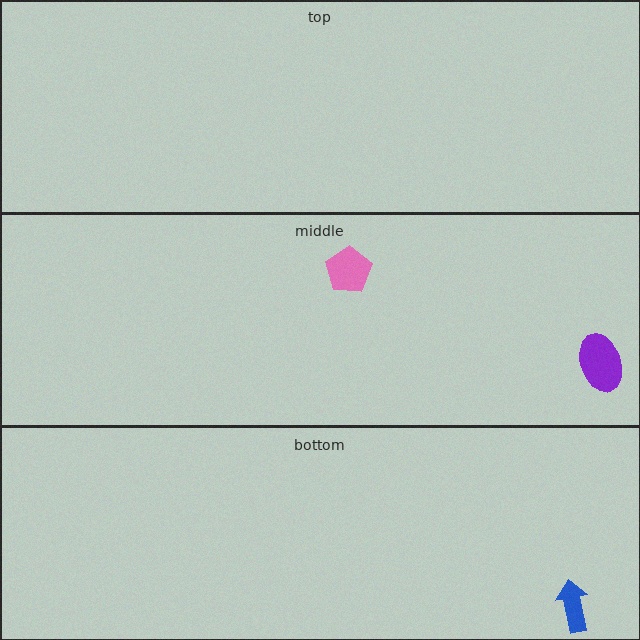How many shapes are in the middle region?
2.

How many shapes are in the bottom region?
1.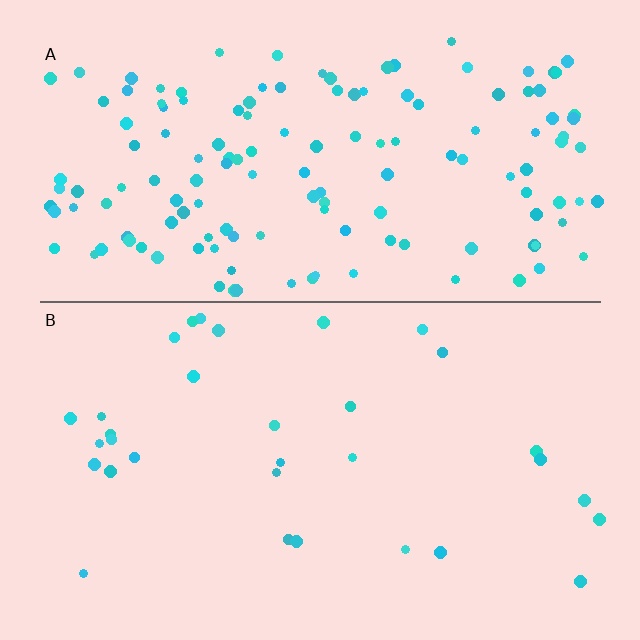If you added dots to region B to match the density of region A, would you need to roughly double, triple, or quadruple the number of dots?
Approximately quadruple.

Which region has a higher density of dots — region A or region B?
A (the top).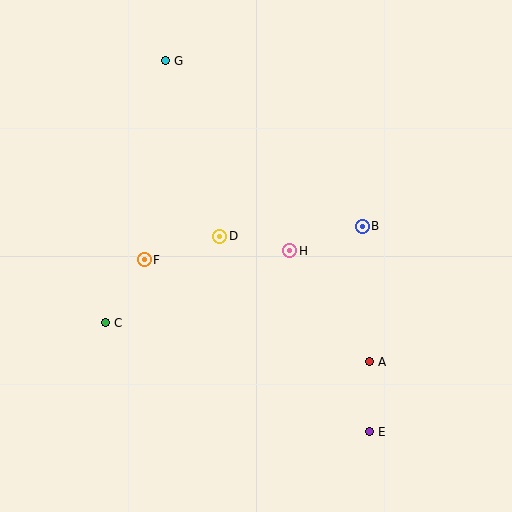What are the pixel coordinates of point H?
Point H is at (290, 251).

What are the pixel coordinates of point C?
Point C is at (105, 323).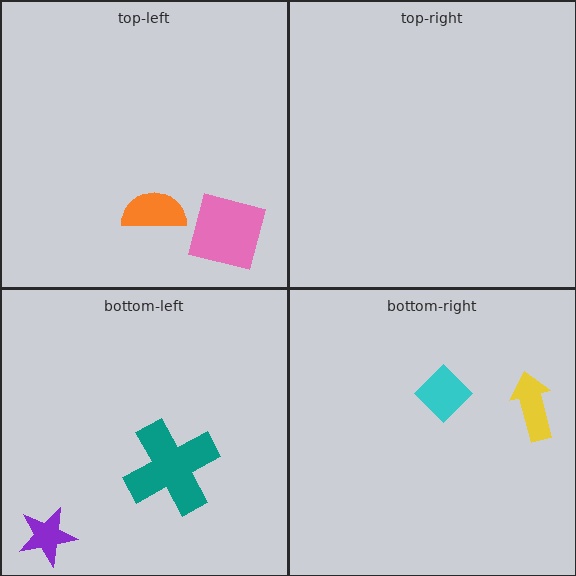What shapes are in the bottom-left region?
The purple star, the teal cross.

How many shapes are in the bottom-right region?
2.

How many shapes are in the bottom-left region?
2.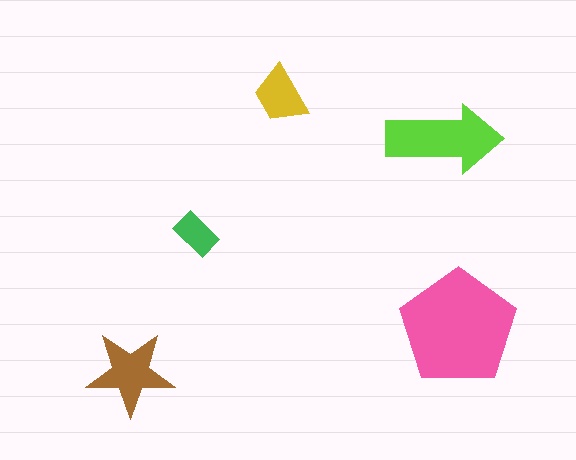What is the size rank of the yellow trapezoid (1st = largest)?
4th.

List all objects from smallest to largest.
The green rectangle, the yellow trapezoid, the brown star, the lime arrow, the pink pentagon.